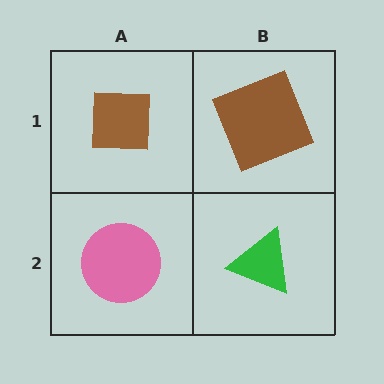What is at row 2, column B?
A green triangle.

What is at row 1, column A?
A brown square.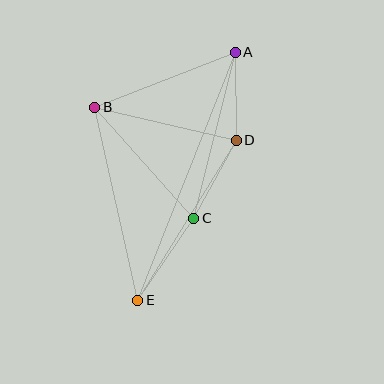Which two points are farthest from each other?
Points A and E are farthest from each other.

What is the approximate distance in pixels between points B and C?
The distance between B and C is approximately 149 pixels.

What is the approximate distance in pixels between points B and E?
The distance between B and E is approximately 198 pixels.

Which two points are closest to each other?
Points A and D are closest to each other.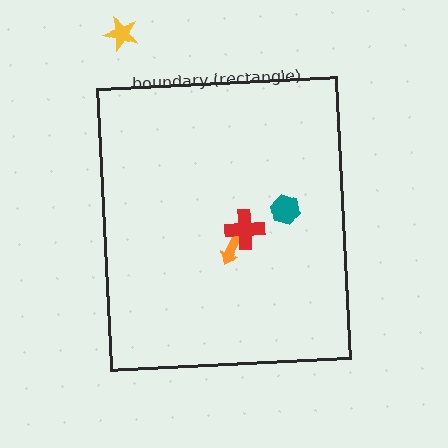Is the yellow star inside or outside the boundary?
Outside.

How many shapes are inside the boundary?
3 inside, 1 outside.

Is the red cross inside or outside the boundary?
Inside.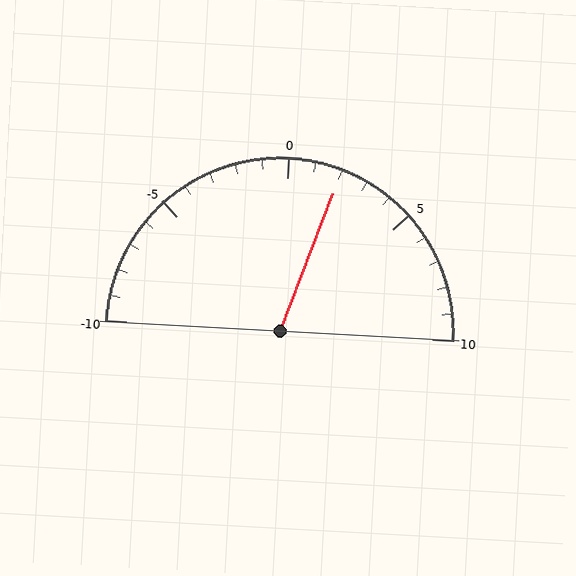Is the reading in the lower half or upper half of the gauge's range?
The reading is in the upper half of the range (-10 to 10).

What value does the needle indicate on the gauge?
The needle indicates approximately 2.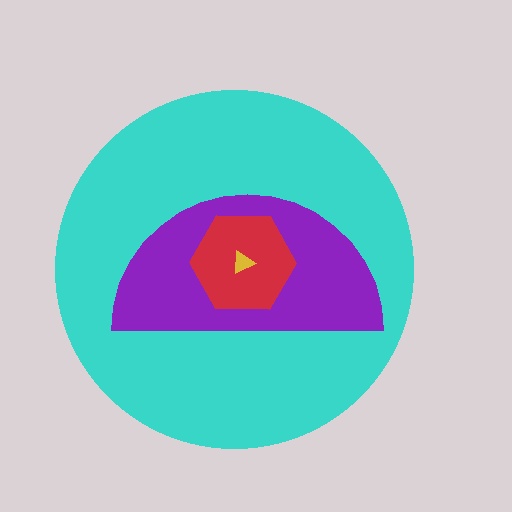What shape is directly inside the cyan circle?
The purple semicircle.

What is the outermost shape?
The cyan circle.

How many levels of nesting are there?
4.